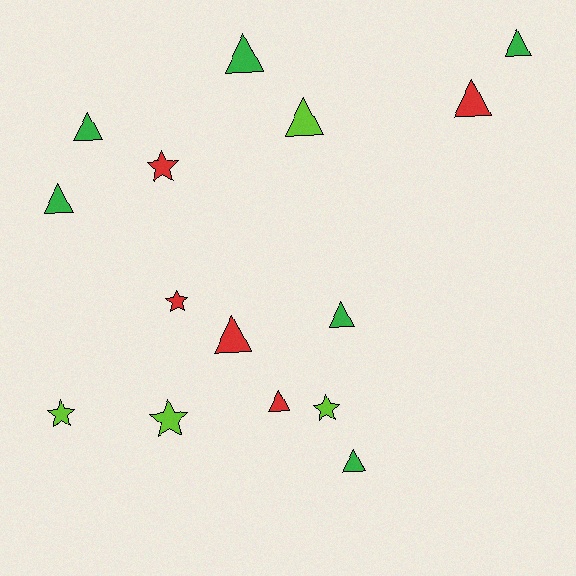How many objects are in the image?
There are 15 objects.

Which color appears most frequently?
Green, with 6 objects.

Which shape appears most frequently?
Triangle, with 10 objects.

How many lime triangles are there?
There is 1 lime triangle.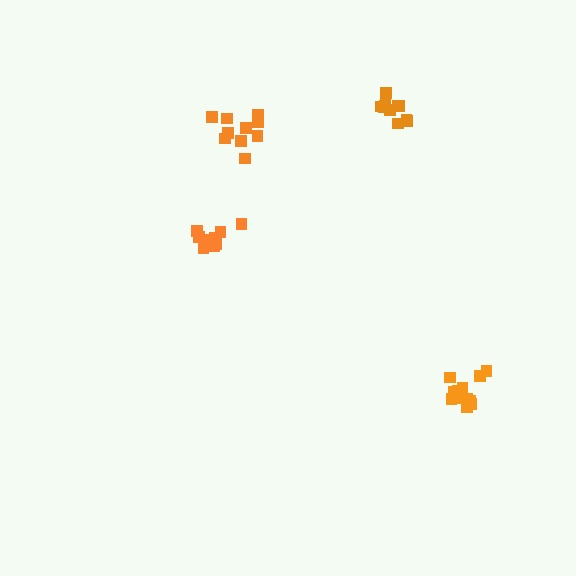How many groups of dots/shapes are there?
There are 4 groups.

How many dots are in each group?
Group 1: 11 dots, Group 2: 10 dots, Group 3: 12 dots, Group 4: 14 dots (47 total).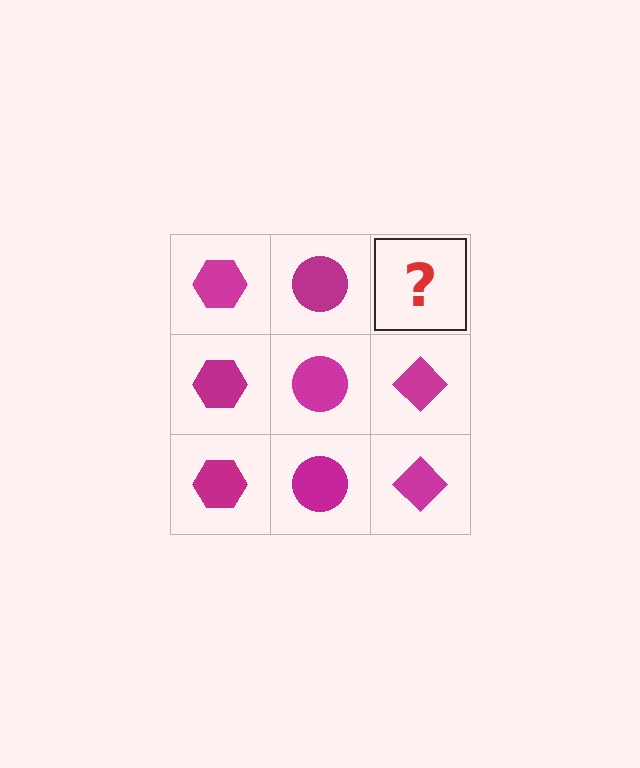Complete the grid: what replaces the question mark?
The question mark should be replaced with a magenta diamond.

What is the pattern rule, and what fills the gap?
The rule is that each column has a consistent shape. The gap should be filled with a magenta diamond.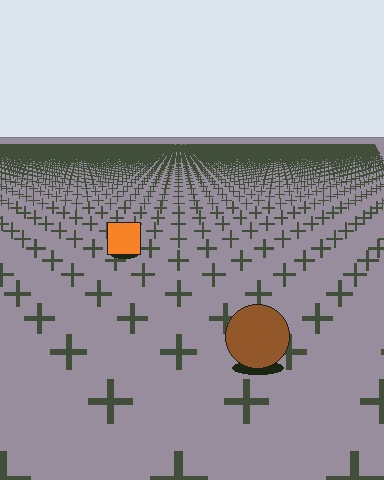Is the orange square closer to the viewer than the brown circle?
No. The brown circle is closer — you can tell from the texture gradient: the ground texture is coarser near it.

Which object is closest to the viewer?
The brown circle is closest. The texture marks near it are larger and more spread out.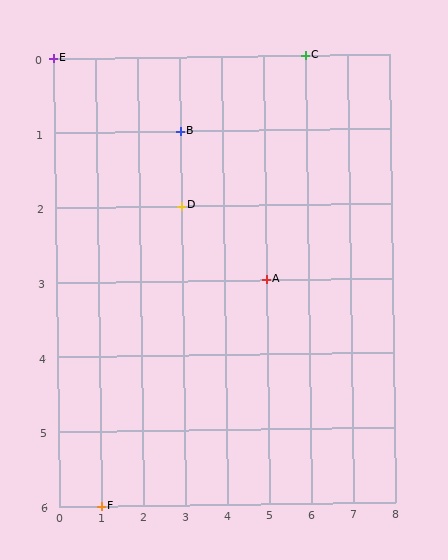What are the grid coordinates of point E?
Point E is at grid coordinates (0, 0).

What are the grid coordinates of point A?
Point A is at grid coordinates (5, 3).